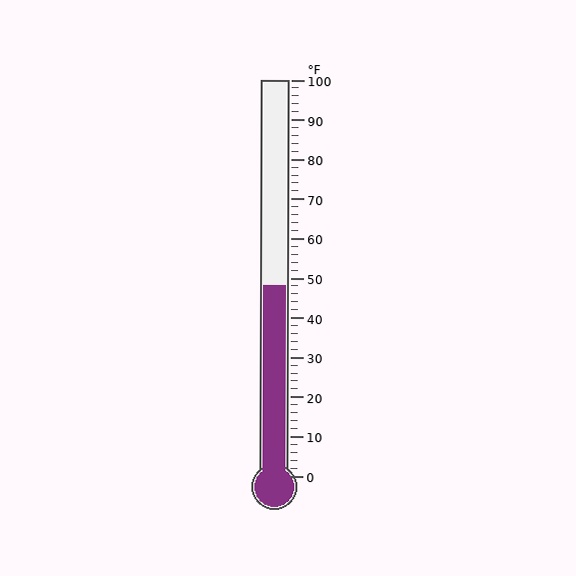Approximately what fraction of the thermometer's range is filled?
The thermometer is filled to approximately 50% of its range.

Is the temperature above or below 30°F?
The temperature is above 30°F.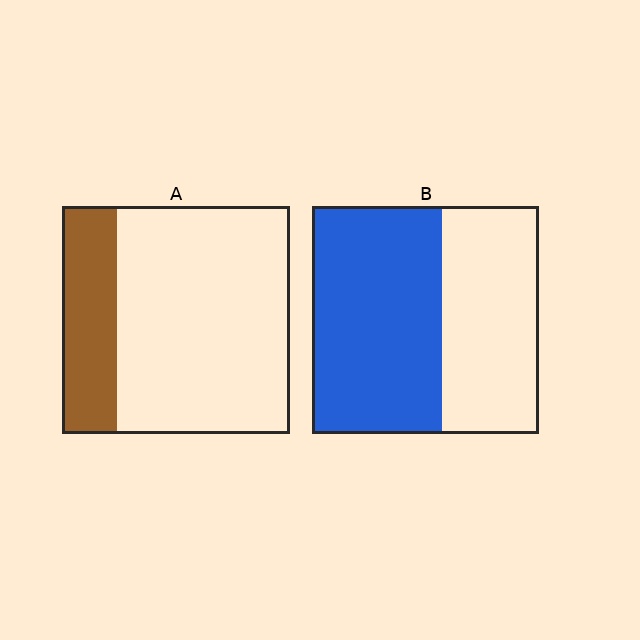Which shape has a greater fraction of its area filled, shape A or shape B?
Shape B.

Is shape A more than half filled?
No.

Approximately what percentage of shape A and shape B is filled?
A is approximately 25% and B is approximately 55%.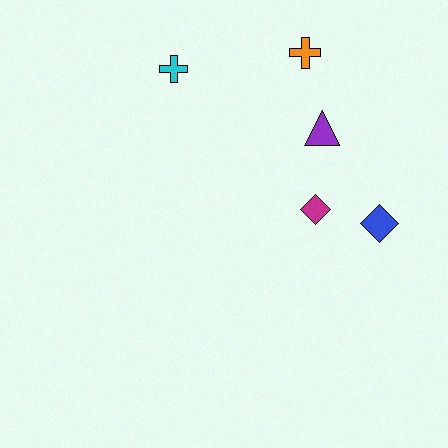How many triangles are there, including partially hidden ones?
There is 1 triangle.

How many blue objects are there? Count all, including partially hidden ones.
There is 1 blue object.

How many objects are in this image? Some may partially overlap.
There are 5 objects.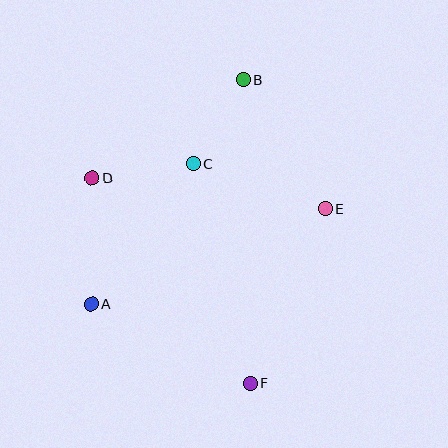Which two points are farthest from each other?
Points B and F are farthest from each other.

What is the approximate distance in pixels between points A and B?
The distance between A and B is approximately 272 pixels.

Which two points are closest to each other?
Points B and C are closest to each other.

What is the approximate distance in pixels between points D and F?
The distance between D and F is approximately 259 pixels.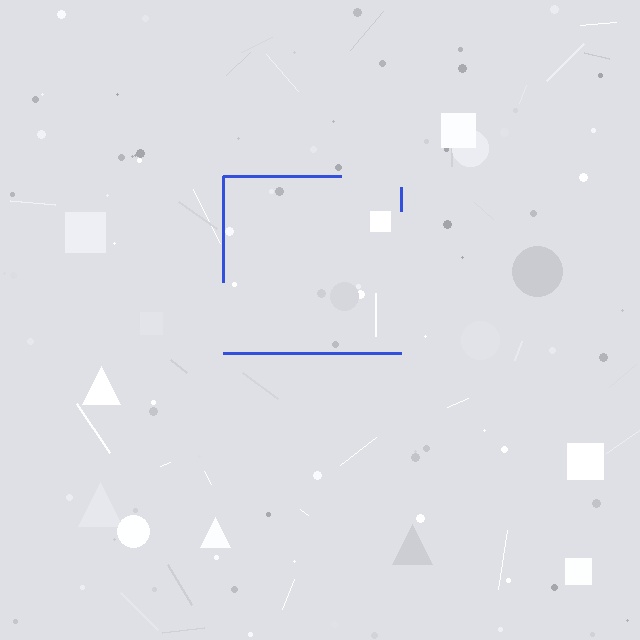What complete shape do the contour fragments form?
The contour fragments form a square.